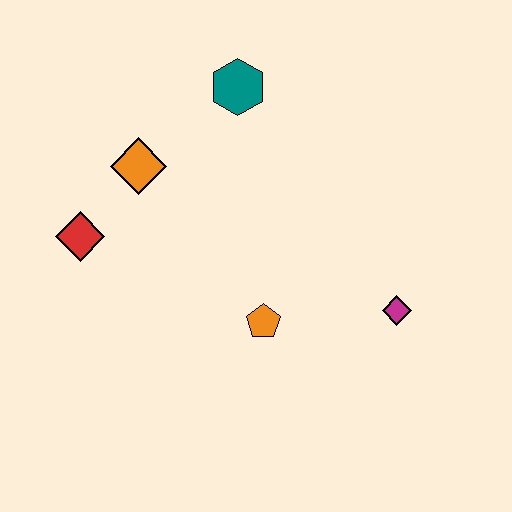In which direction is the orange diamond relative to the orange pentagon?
The orange diamond is above the orange pentagon.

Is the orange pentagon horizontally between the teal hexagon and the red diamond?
No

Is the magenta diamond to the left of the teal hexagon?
No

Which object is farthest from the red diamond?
The magenta diamond is farthest from the red diamond.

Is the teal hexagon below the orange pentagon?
No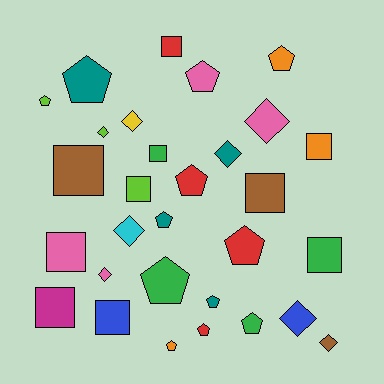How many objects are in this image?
There are 30 objects.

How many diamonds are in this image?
There are 8 diamonds.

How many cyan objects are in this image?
There is 1 cyan object.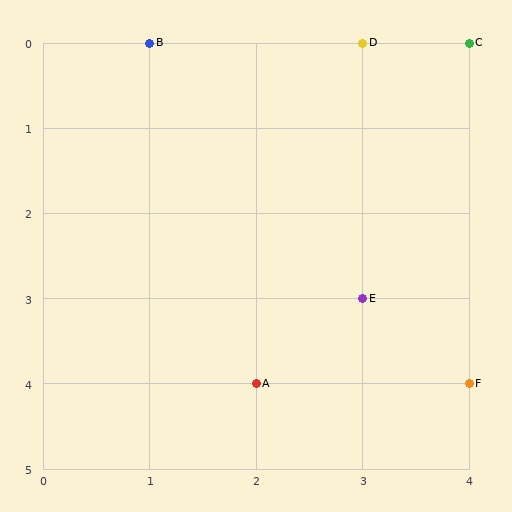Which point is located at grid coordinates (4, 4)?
Point F is at (4, 4).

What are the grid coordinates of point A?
Point A is at grid coordinates (2, 4).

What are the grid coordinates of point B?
Point B is at grid coordinates (1, 0).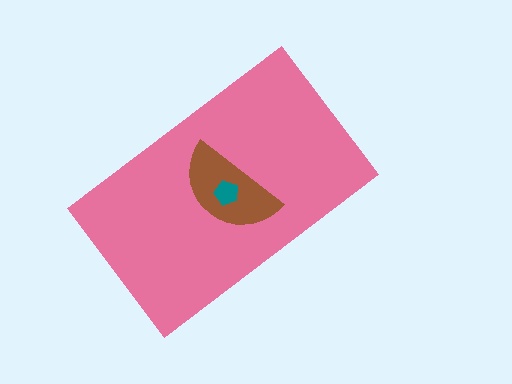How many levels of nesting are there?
3.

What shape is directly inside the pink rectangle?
The brown semicircle.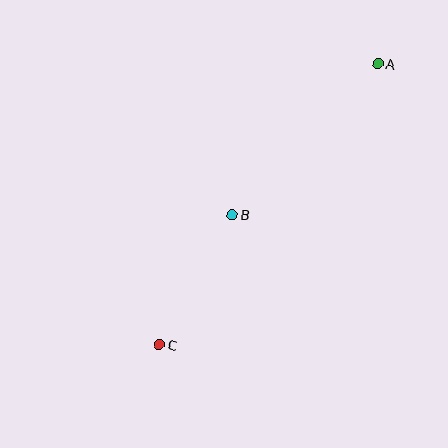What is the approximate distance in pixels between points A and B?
The distance between A and B is approximately 210 pixels.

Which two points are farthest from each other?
Points A and C are farthest from each other.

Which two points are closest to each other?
Points B and C are closest to each other.